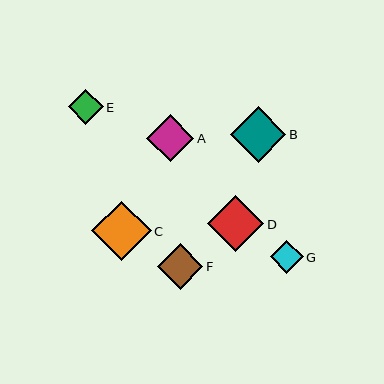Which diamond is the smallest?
Diamond G is the smallest with a size of approximately 33 pixels.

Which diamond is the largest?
Diamond C is the largest with a size of approximately 60 pixels.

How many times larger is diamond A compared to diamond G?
Diamond A is approximately 1.4 times the size of diamond G.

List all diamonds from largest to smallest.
From largest to smallest: C, D, B, A, F, E, G.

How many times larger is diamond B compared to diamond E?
Diamond B is approximately 1.6 times the size of diamond E.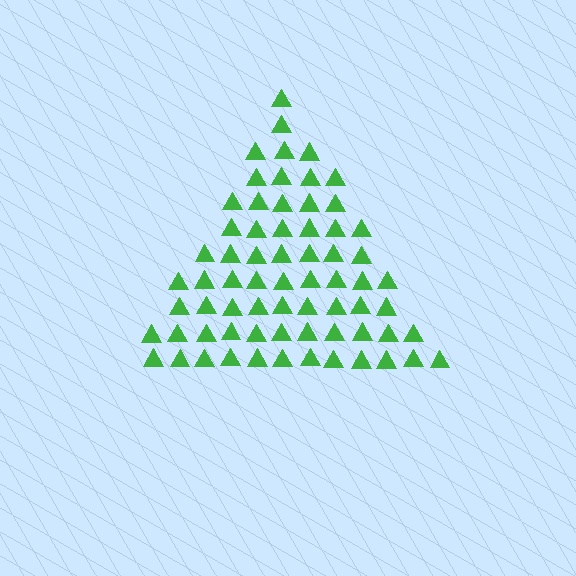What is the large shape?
The large shape is a triangle.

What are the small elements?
The small elements are triangles.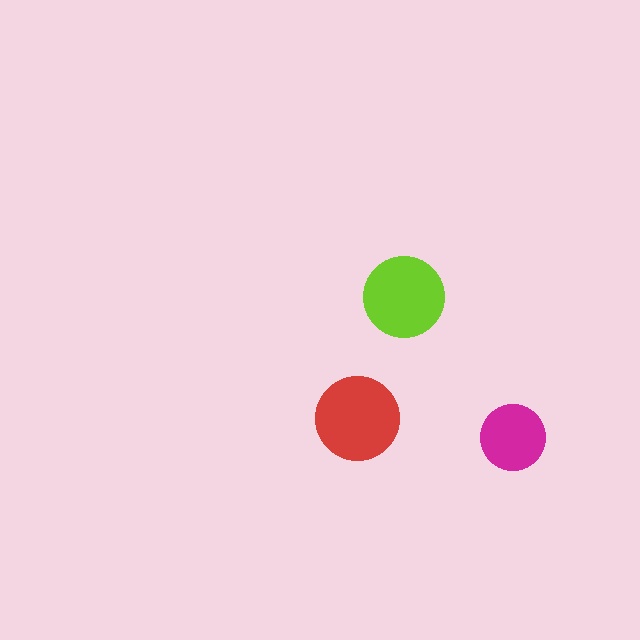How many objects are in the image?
There are 3 objects in the image.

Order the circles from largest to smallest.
the red one, the lime one, the magenta one.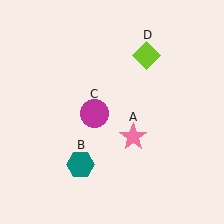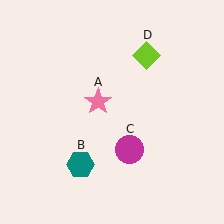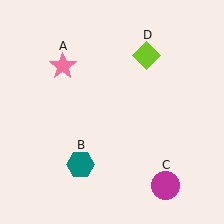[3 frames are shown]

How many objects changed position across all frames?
2 objects changed position: pink star (object A), magenta circle (object C).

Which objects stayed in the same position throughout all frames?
Teal hexagon (object B) and lime diamond (object D) remained stationary.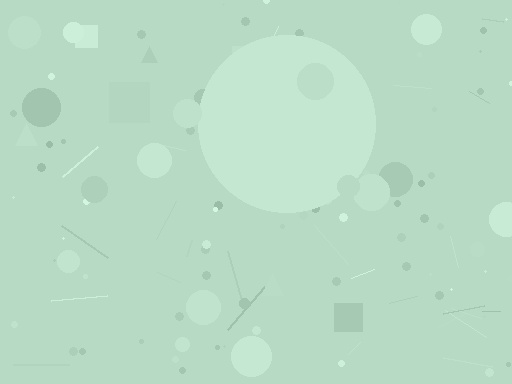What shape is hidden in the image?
A circle is hidden in the image.